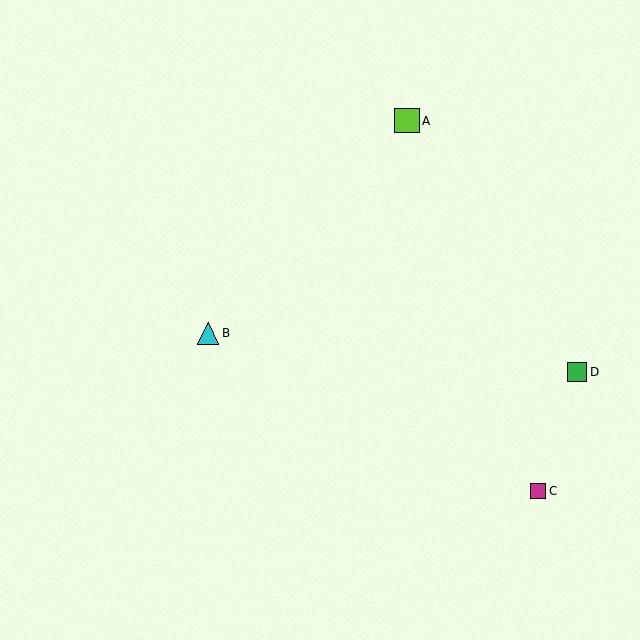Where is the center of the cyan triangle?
The center of the cyan triangle is at (208, 333).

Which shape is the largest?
The lime square (labeled A) is the largest.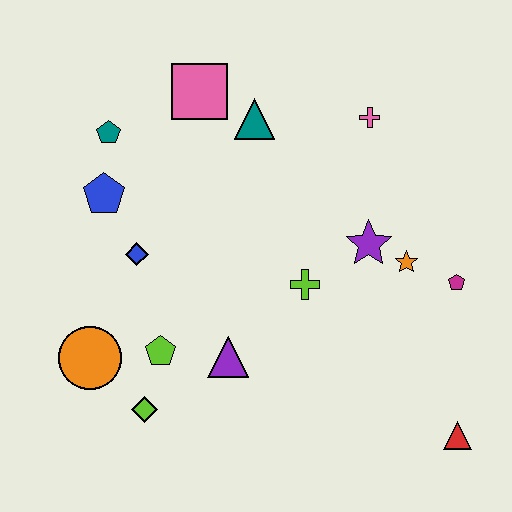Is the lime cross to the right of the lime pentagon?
Yes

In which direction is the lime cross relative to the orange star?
The lime cross is to the left of the orange star.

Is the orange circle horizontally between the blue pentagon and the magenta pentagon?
No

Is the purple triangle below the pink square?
Yes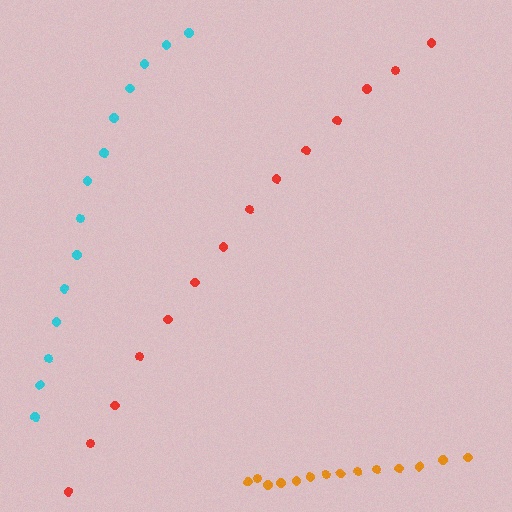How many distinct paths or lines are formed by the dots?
There are 3 distinct paths.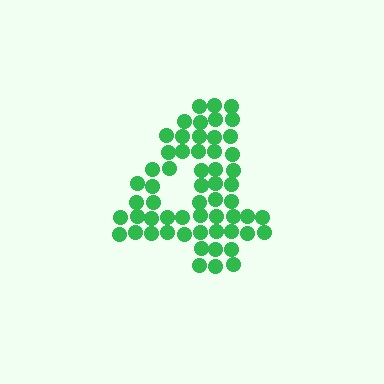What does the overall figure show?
The overall figure shows the digit 4.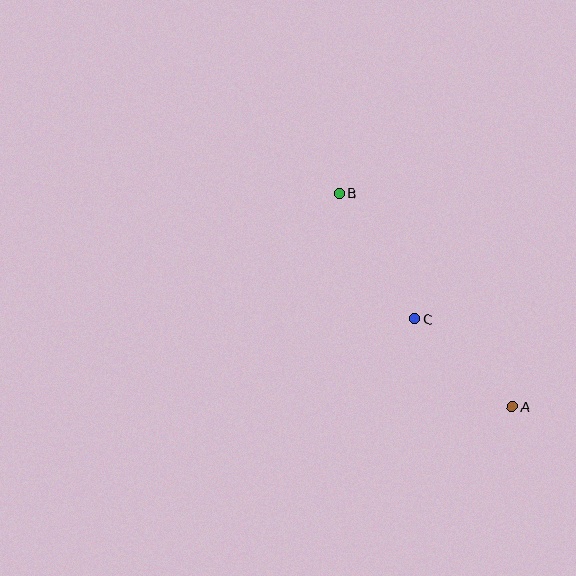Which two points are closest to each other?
Points A and C are closest to each other.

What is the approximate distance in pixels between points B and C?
The distance between B and C is approximately 147 pixels.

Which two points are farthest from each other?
Points A and B are farthest from each other.